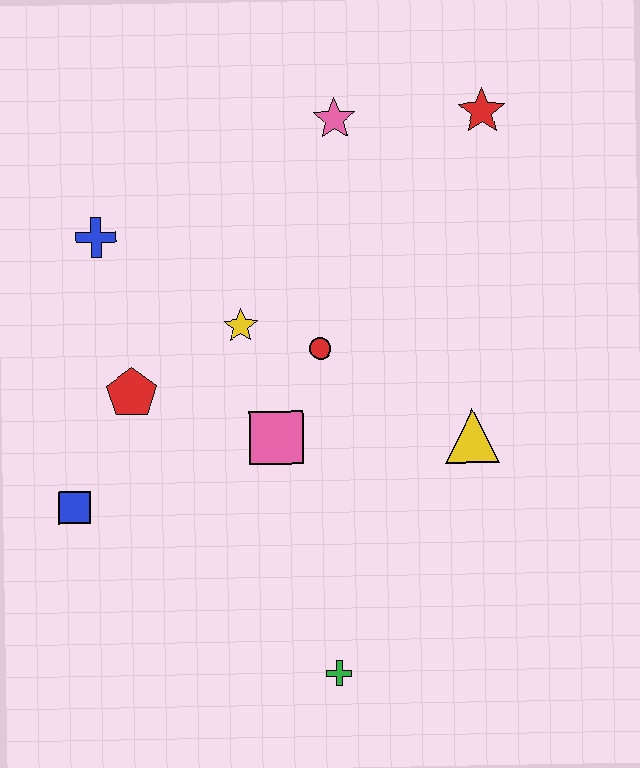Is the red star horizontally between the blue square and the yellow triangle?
No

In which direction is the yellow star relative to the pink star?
The yellow star is below the pink star.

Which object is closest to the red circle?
The yellow star is closest to the red circle.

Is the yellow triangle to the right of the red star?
No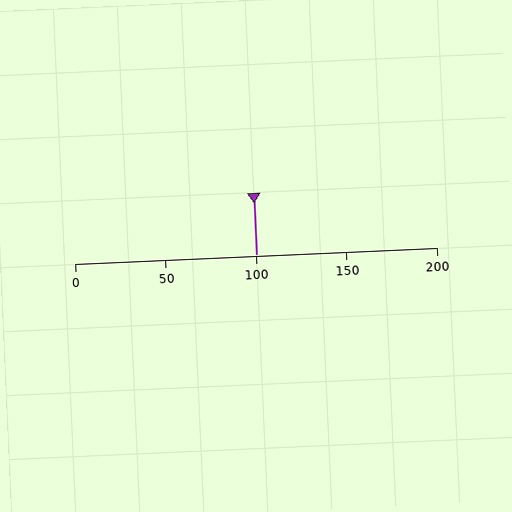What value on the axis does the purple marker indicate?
The marker indicates approximately 100.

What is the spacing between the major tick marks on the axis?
The major ticks are spaced 50 apart.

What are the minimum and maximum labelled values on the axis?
The axis runs from 0 to 200.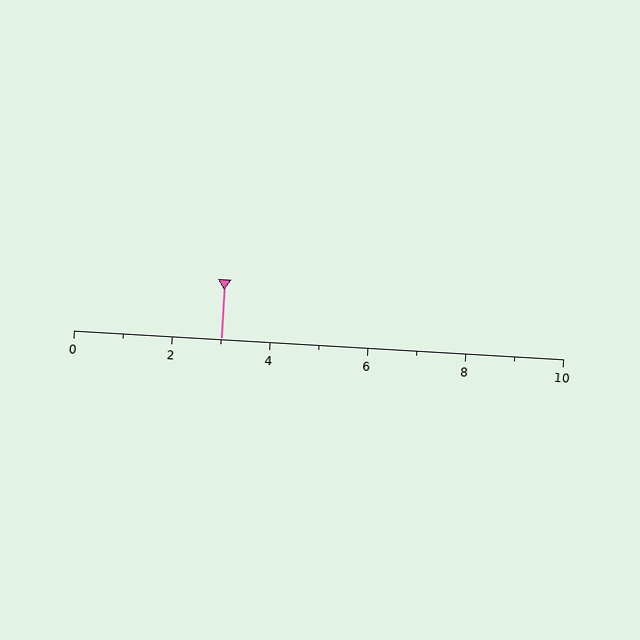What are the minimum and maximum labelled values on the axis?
The axis runs from 0 to 10.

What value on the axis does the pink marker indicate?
The marker indicates approximately 3.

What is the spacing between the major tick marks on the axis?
The major ticks are spaced 2 apart.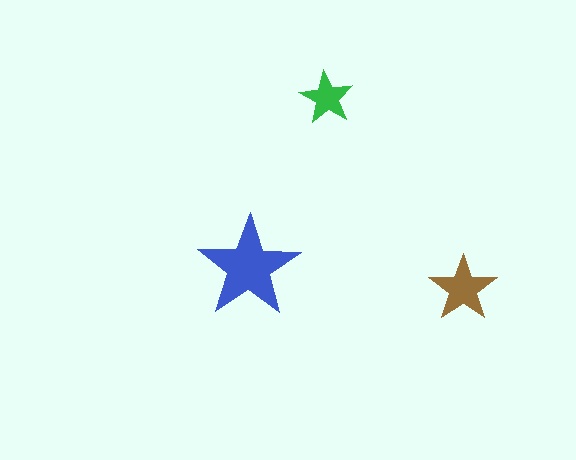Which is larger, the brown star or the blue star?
The blue one.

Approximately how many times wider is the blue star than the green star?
About 2 times wider.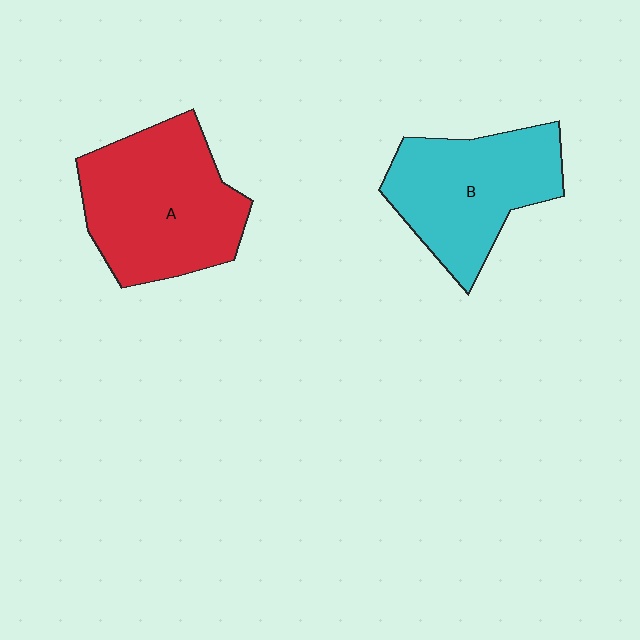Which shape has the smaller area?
Shape B (cyan).